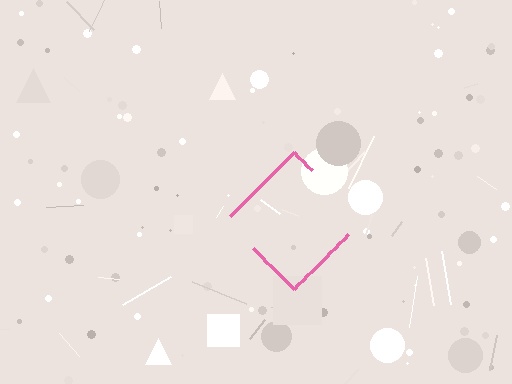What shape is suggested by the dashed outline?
The dashed outline suggests a diamond.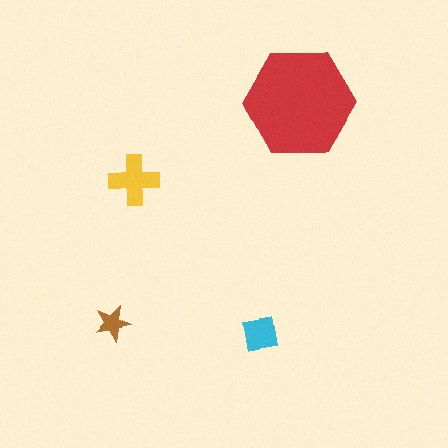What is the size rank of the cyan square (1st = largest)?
3rd.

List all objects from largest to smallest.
The red hexagon, the yellow cross, the cyan square, the brown star.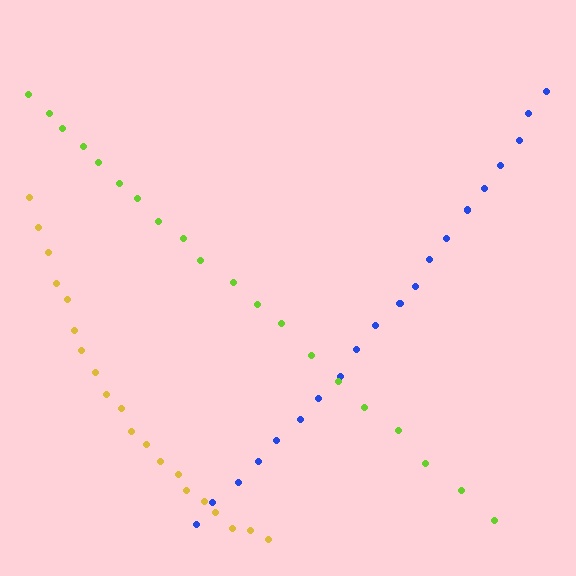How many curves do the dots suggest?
There are 3 distinct paths.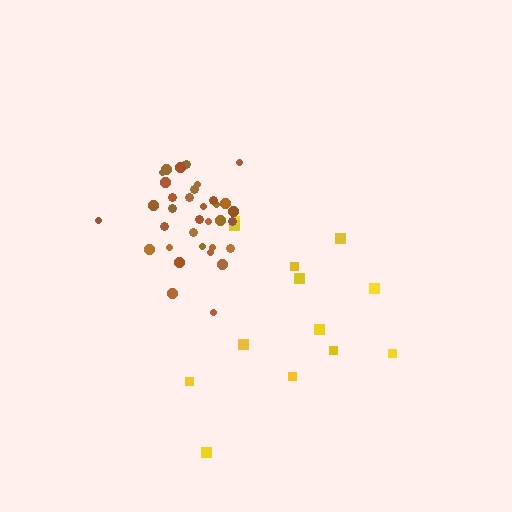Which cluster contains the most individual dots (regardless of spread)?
Brown (34).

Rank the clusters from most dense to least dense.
brown, yellow.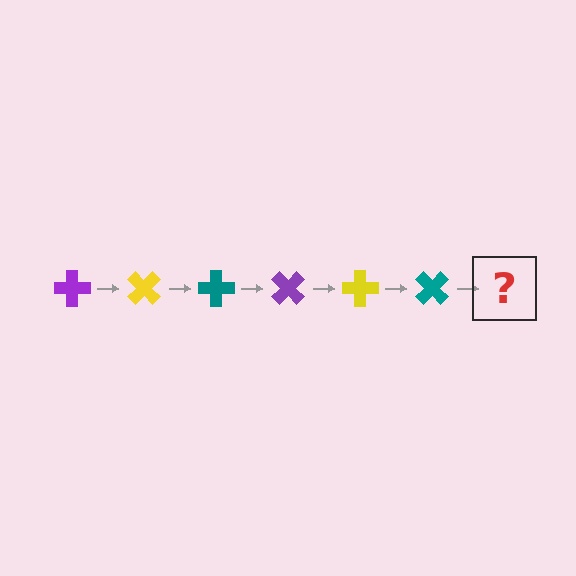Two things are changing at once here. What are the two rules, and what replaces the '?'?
The two rules are that it rotates 45 degrees each step and the color cycles through purple, yellow, and teal. The '?' should be a purple cross, rotated 270 degrees from the start.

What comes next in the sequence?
The next element should be a purple cross, rotated 270 degrees from the start.